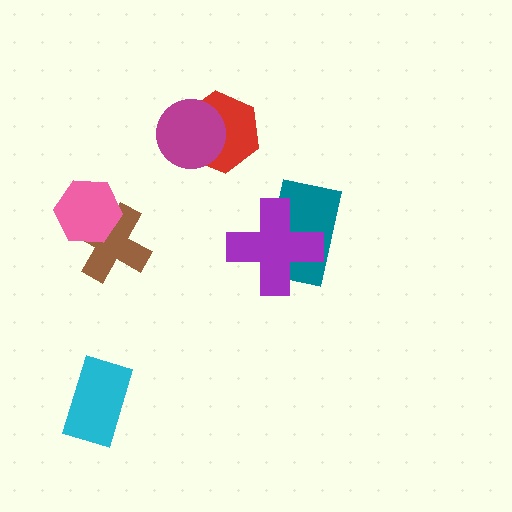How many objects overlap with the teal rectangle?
1 object overlaps with the teal rectangle.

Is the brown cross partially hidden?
Yes, it is partially covered by another shape.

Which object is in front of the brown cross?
The pink hexagon is in front of the brown cross.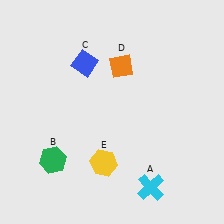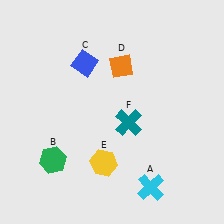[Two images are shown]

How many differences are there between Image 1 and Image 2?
There is 1 difference between the two images.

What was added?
A teal cross (F) was added in Image 2.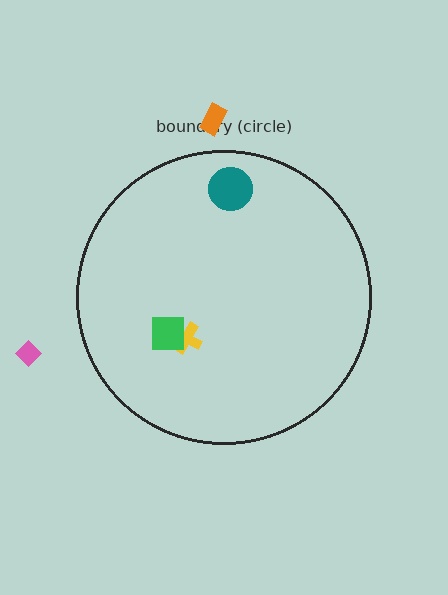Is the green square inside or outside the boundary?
Inside.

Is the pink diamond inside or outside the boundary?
Outside.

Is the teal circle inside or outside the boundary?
Inside.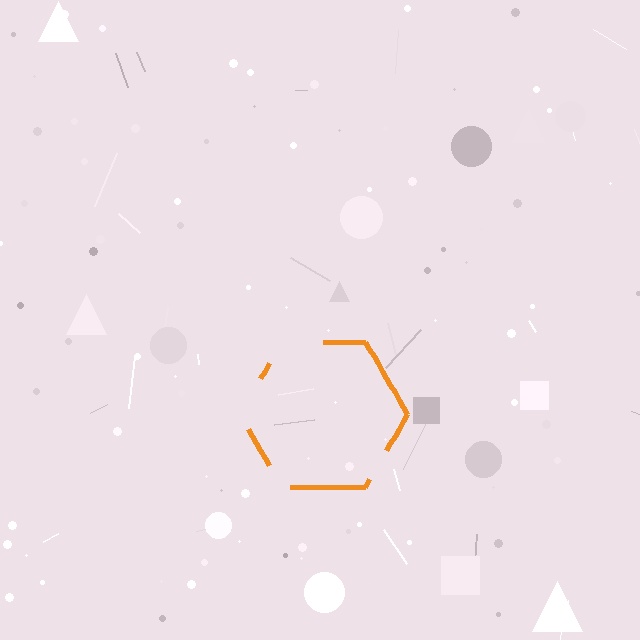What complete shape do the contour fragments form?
The contour fragments form a hexagon.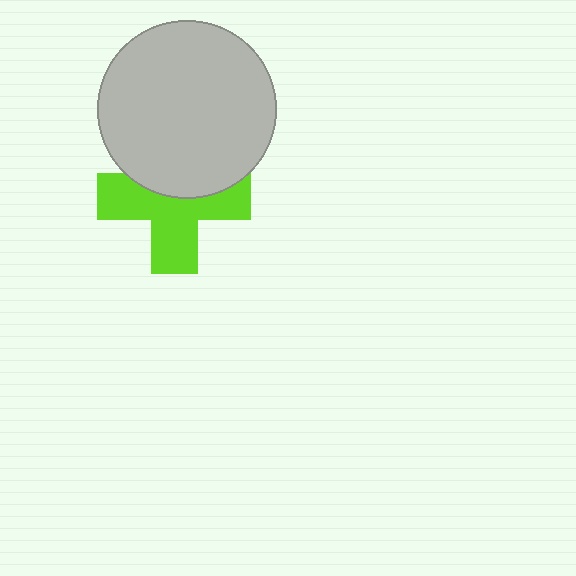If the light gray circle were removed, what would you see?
You would see the complete lime cross.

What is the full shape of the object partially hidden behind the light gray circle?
The partially hidden object is a lime cross.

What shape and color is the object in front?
The object in front is a light gray circle.